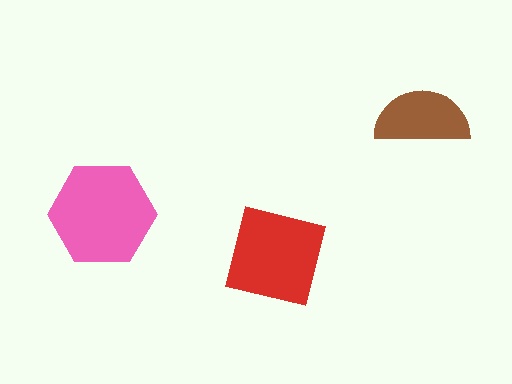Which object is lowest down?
The red square is bottommost.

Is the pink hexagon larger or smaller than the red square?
Larger.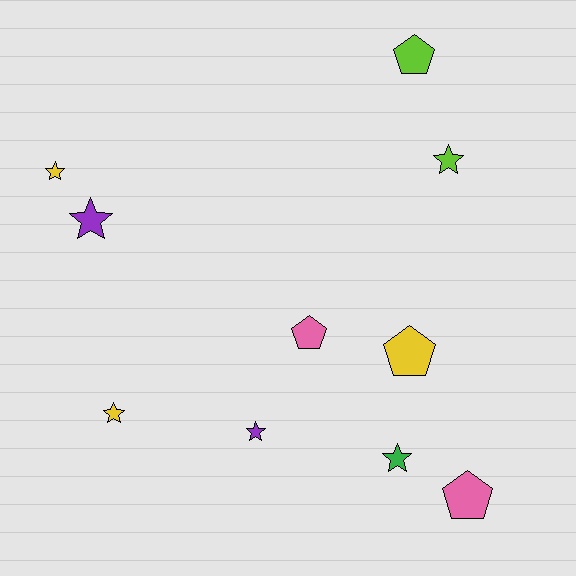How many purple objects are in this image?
There are 2 purple objects.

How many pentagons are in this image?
There are 4 pentagons.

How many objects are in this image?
There are 10 objects.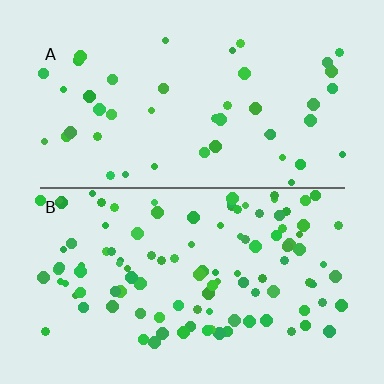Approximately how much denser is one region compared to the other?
Approximately 2.5× — region B over region A.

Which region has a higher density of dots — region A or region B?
B (the bottom).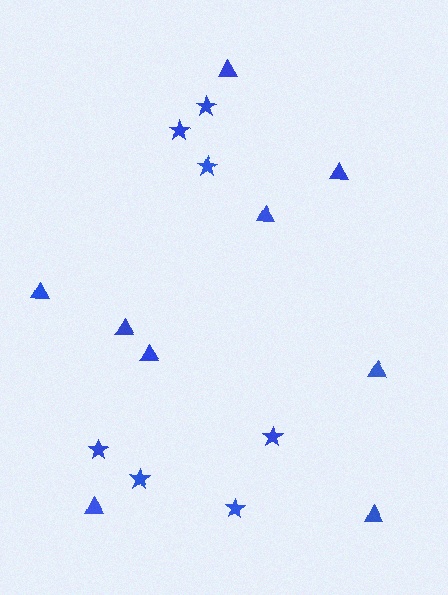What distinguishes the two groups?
There are 2 groups: one group of triangles (9) and one group of stars (7).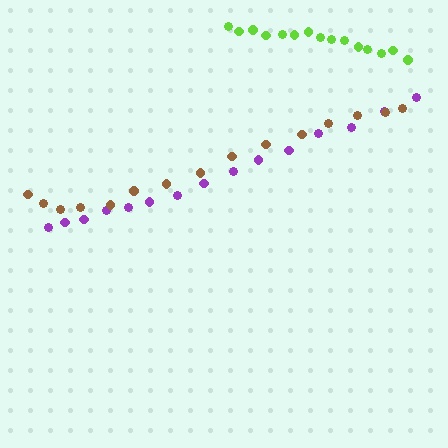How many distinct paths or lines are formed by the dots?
There are 3 distinct paths.